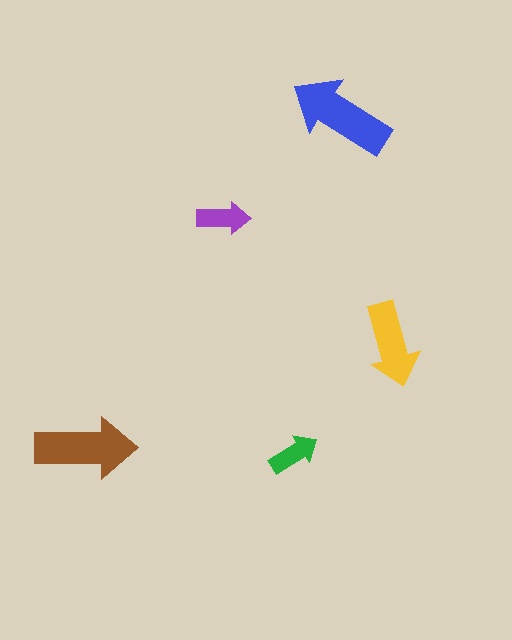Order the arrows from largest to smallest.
the blue one, the brown one, the yellow one, the purple one, the green one.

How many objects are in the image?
There are 5 objects in the image.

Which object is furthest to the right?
The yellow arrow is rightmost.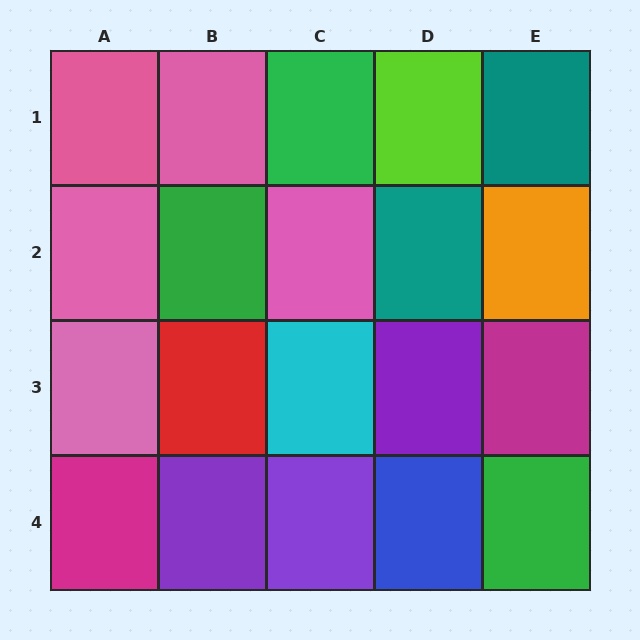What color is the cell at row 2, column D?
Teal.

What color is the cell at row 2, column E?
Orange.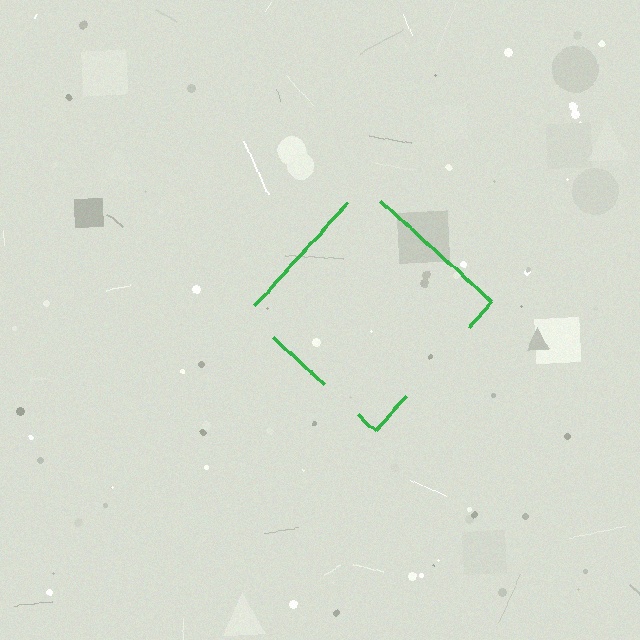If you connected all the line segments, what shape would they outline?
They would outline a diamond.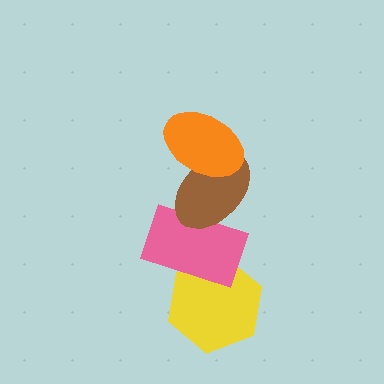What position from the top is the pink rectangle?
The pink rectangle is 3rd from the top.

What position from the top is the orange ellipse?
The orange ellipse is 1st from the top.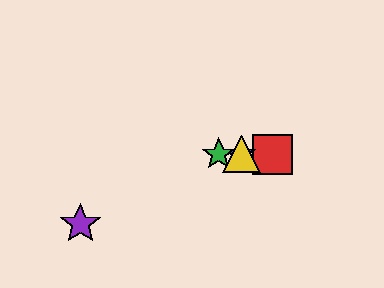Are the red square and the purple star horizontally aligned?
No, the red square is at y≈154 and the purple star is at y≈224.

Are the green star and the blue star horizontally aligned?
Yes, both are at y≈154.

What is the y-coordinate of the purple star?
The purple star is at y≈224.